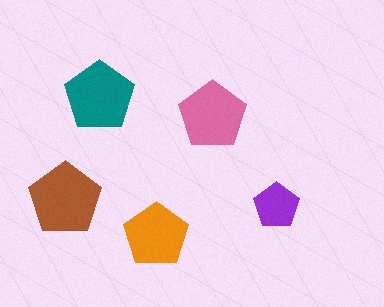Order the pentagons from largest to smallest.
the brown one, the teal one, the pink one, the orange one, the purple one.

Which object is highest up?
The teal pentagon is topmost.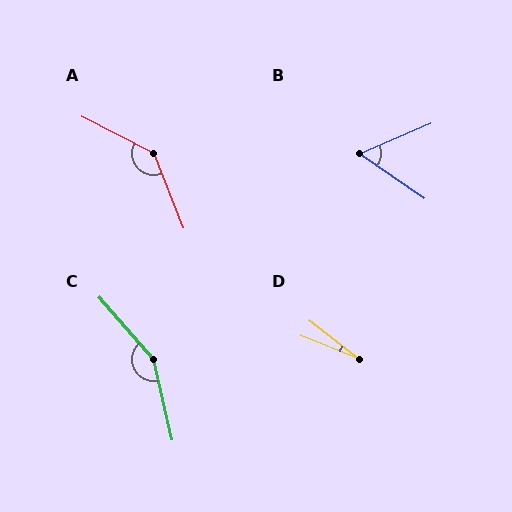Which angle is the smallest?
D, at approximately 17 degrees.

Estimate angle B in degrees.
Approximately 58 degrees.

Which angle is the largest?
C, at approximately 151 degrees.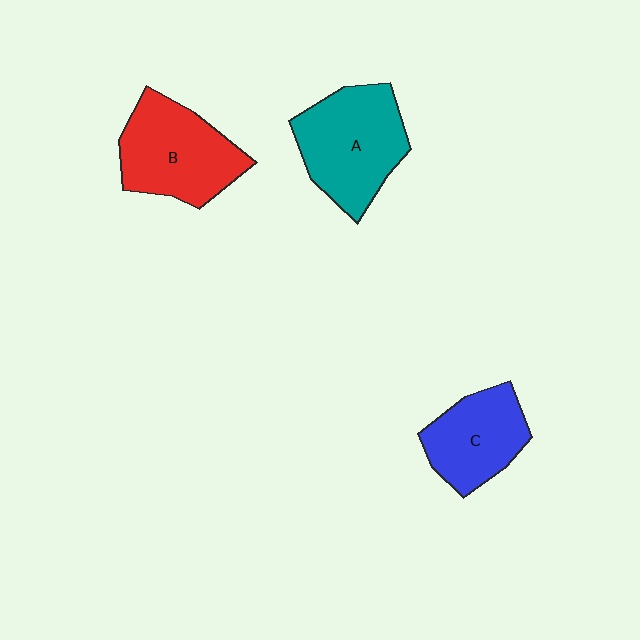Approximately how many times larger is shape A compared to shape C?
Approximately 1.3 times.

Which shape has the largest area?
Shape A (teal).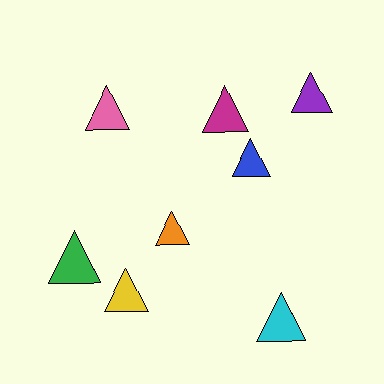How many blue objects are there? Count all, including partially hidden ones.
There is 1 blue object.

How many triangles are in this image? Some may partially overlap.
There are 8 triangles.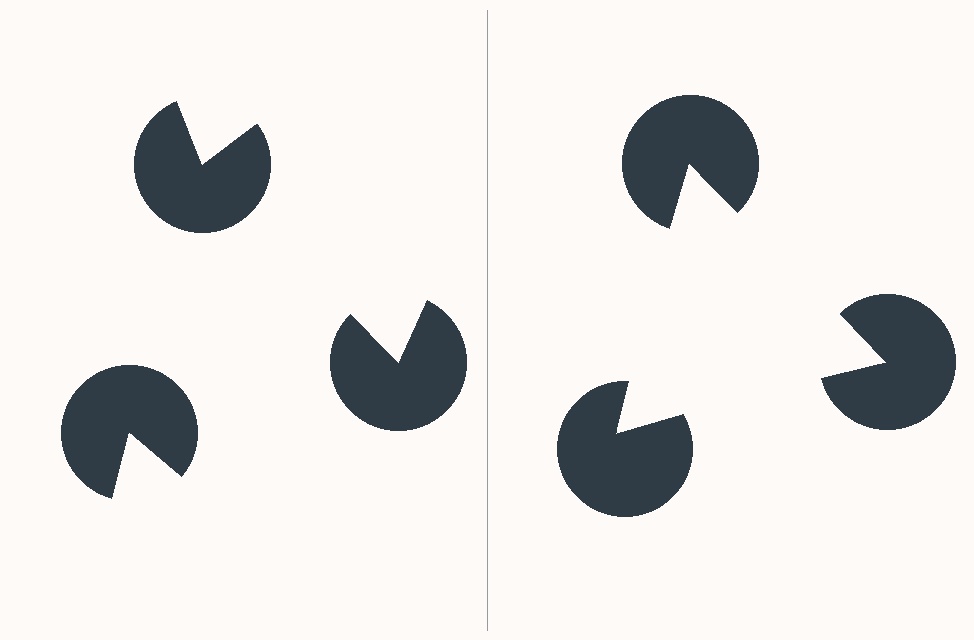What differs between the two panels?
The pac-man discs are positioned identically on both sides; only the wedge orientations differ. On the right they align to a triangle; on the left they are misaligned.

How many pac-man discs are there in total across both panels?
6 — 3 on each side.